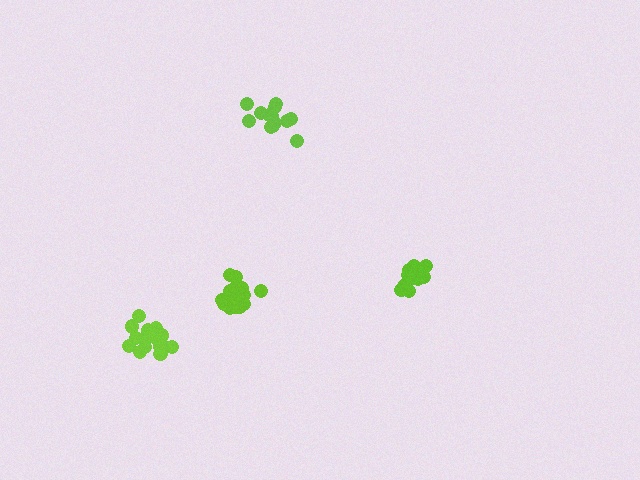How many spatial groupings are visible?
There are 4 spatial groupings.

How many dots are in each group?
Group 1: 17 dots, Group 2: 15 dots, Group 3: 18 dots, Group 4: 13 dots (63 total).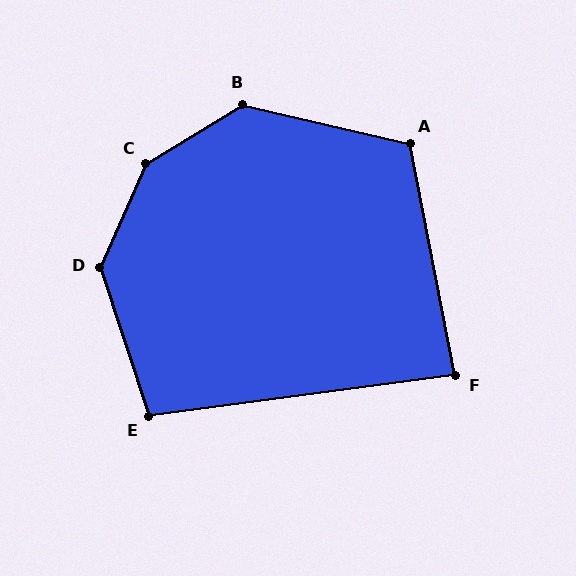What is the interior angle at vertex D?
Approximately 138 degrees (obtuse).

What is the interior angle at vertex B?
Approximately 135 degrees (obtuse).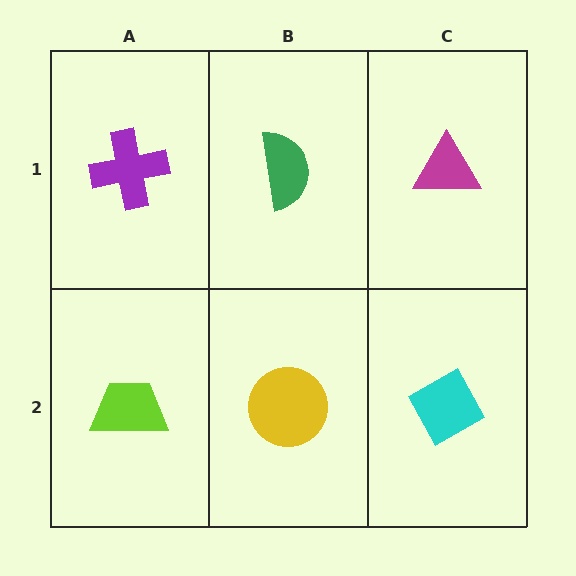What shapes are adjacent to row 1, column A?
A lime trapezoid (row 2, column A), a green semicircle (row 1, column B).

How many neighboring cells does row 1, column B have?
3.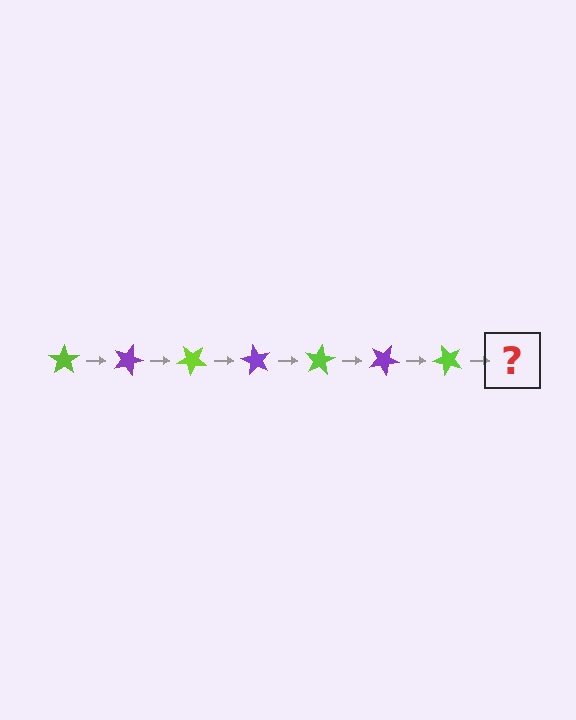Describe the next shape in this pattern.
It should be a purple star, rotated 140 degrees from the start.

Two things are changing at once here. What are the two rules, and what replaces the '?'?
The two rules are that it rotates 20 degrees each step and the color cycles through lime and purple. The '?' should be a purple star, rotated 140 degrees from the start.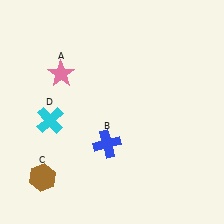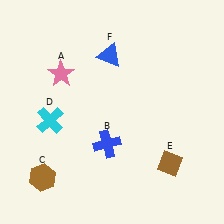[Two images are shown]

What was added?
A brown diamond (E), a blue triangle (F) were added in Image 2.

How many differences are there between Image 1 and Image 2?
There are 2 differences between the two images.